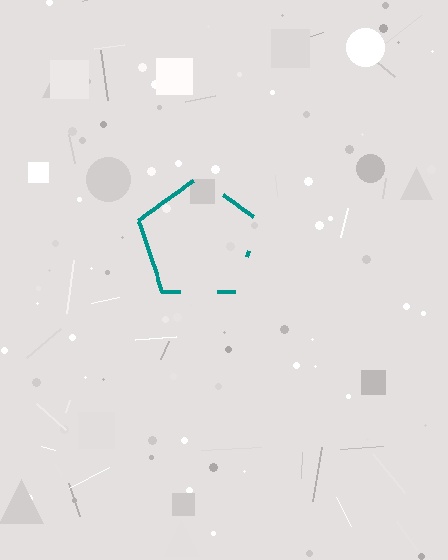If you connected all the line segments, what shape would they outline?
They would outline a pentagon.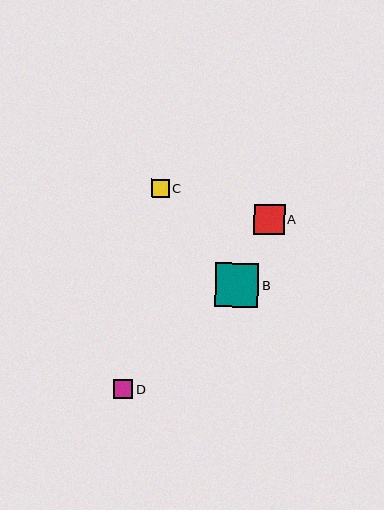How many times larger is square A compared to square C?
Square A is approximately 1.8 times the size of square C.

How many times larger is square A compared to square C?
Square A is approximately 1.8 times the size of square C.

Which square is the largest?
Square B is the largest with a size of approximately 43 pixels.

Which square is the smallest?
Square C is the smallest with a size of approximately 17 pixels.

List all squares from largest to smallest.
From largest to smallest: B, A, D, C.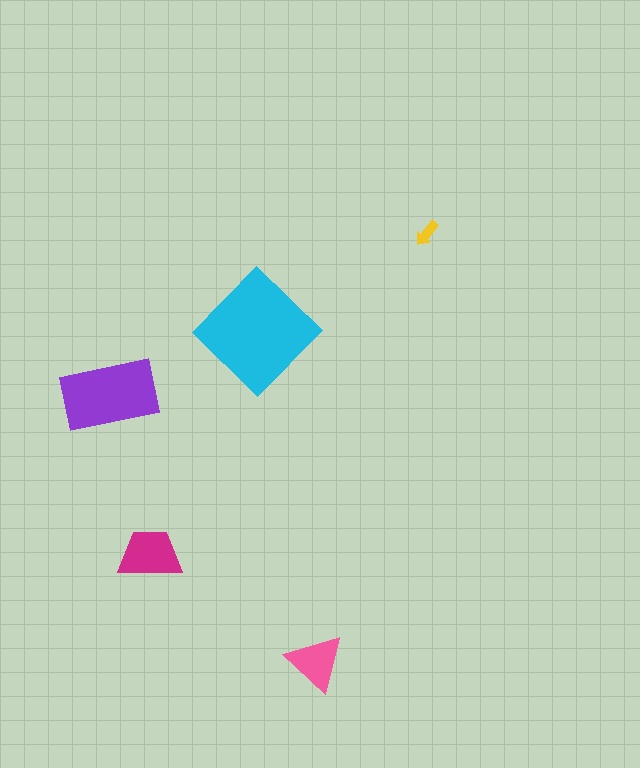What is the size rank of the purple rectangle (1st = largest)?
2nd.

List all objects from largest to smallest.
The cyan diamond, the purple rectangle, the magenta trapezoid, the pink triangle, the yellow arrow.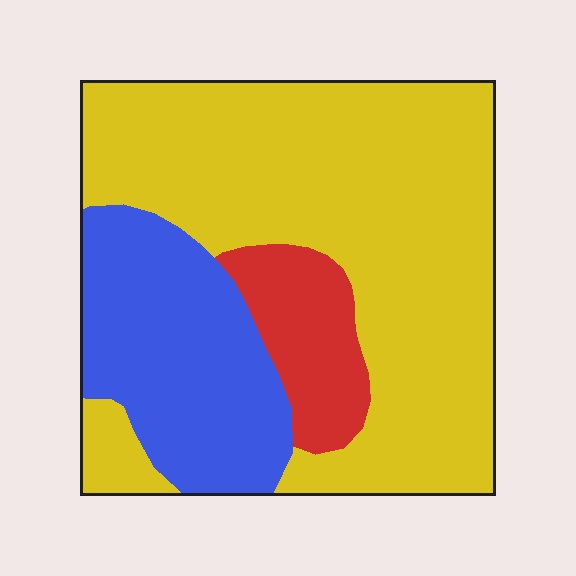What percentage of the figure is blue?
Blue covers 25% of the figure.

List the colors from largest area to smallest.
From largest to smallest: yellow, blue, red.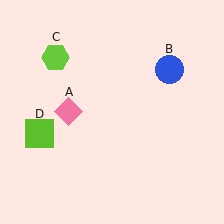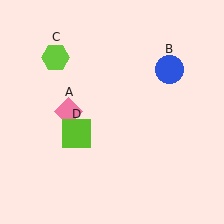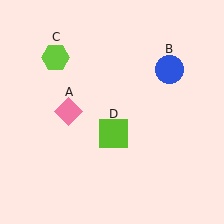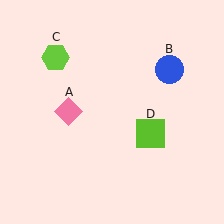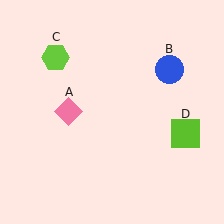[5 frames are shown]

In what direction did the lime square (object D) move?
The lime square (object D) moved right.